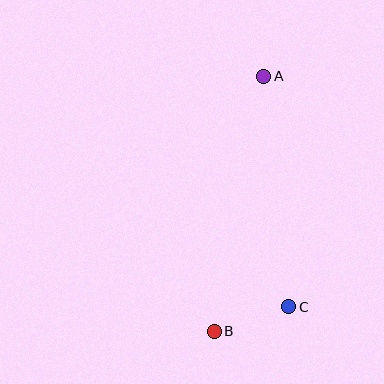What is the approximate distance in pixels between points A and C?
The distance between A and C is approximately 232 pixels.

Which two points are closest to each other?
Points B and C are closest to each other.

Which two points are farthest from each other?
Points A and B are farthest from each other.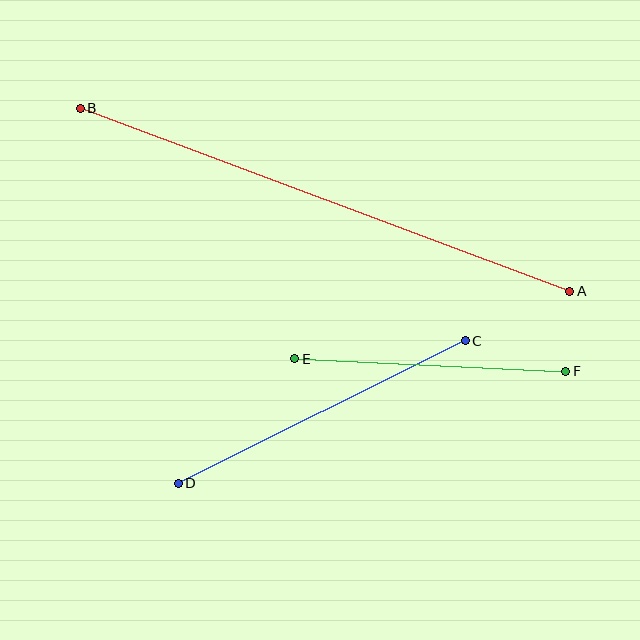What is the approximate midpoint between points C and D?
The midpoint is at approximately (322, 412) pixels.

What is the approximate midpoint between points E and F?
The midpoint is at approximately (430, 365) pixels.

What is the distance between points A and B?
The distance is approximately 523 pixels.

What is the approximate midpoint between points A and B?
The midpoint is at approximately (325, 200) pixels.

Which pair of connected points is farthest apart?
Points A and B are farthest apart.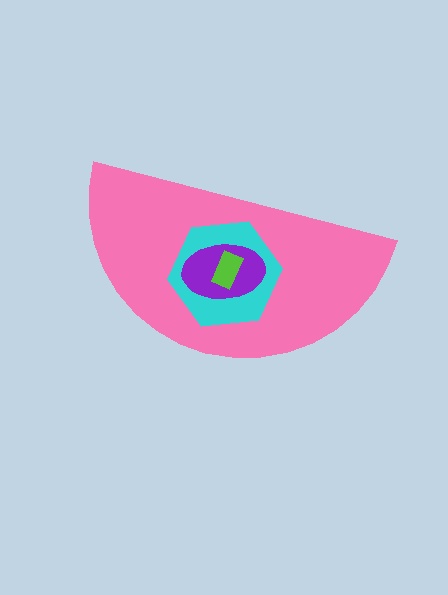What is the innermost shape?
The lime rectangle.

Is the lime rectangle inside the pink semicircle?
Yes.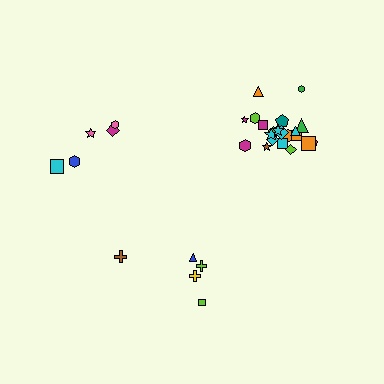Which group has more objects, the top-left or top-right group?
The top-right group.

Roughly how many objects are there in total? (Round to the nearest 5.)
Roughly 30 objects in total.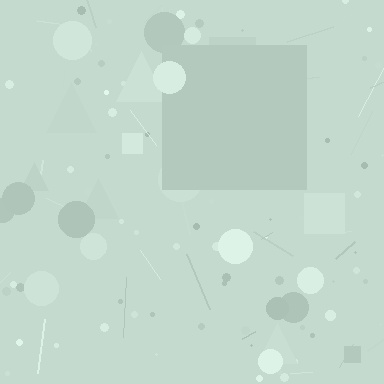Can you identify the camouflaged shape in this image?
The camouflaged shape is a square.